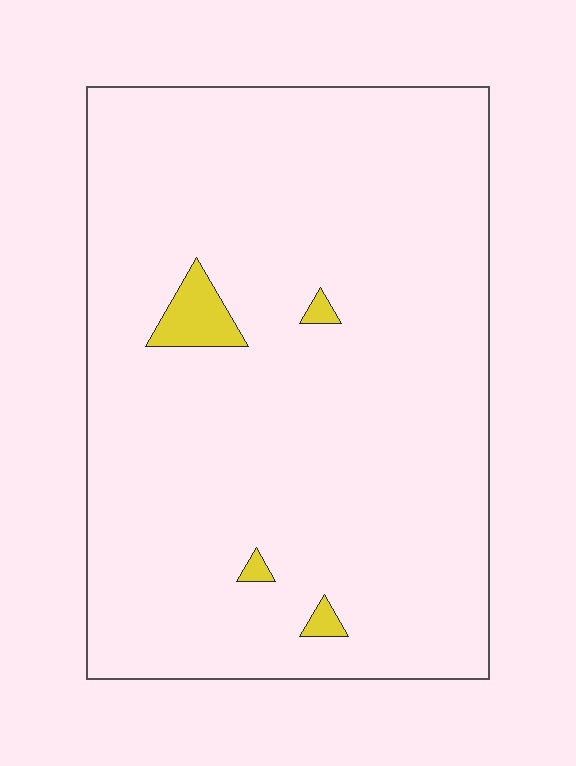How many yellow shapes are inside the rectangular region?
4.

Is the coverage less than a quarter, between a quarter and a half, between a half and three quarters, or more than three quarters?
Less than a quarter.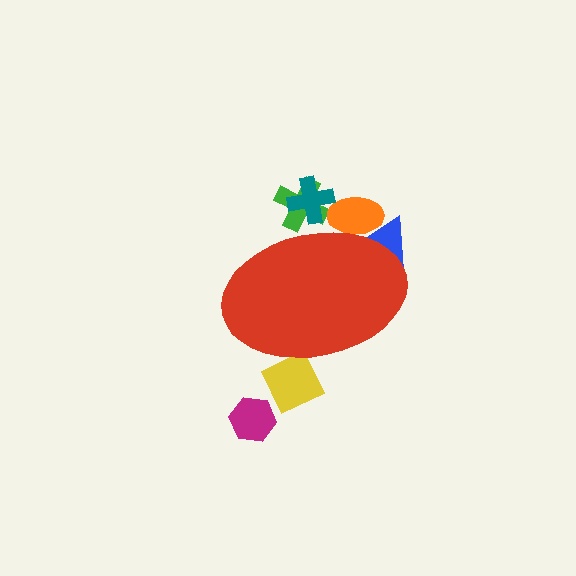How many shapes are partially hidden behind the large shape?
5 shapes are partially hidden.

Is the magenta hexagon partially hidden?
No, the magenta hexagon is fully visible.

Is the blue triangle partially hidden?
Yes, the blue triangle is partially hidden behind the red ellipse.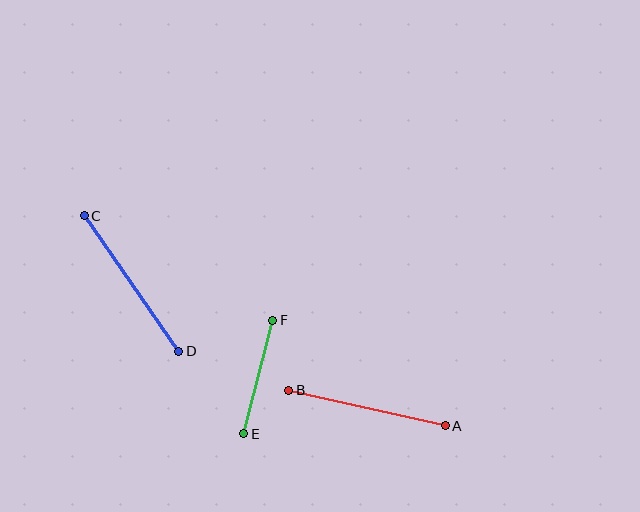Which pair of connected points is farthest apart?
Points C and D are farthest apart.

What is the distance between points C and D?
The distance is approximately 165 pixels.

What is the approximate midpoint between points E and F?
The midpoint is at approximately (258, 377) pixels.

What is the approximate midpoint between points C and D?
The midpoint is at approximately (131, 283) pixels.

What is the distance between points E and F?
The distance is approximately 117 pixels.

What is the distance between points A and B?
The distance is approximately 160 pixels.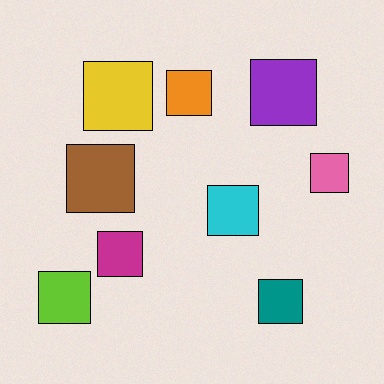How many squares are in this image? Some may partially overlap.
There are 9 squares.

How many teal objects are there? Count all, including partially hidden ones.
There is 1 teal object.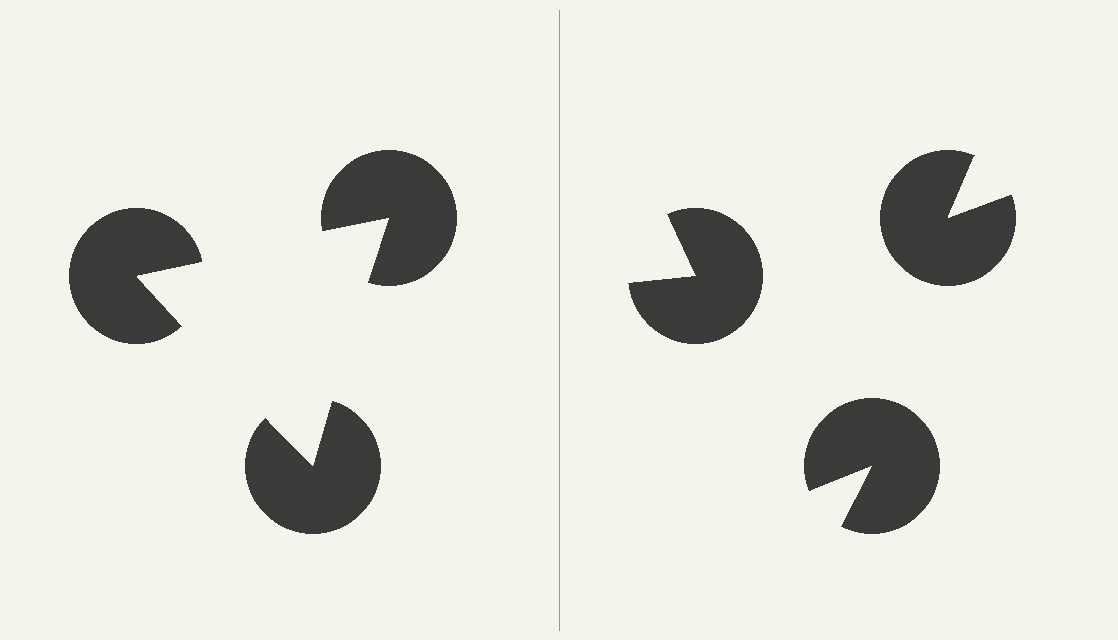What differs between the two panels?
The pac-man discs are positioned identically on both sides; only the wedge orientations differ. On the left they align to a triangle; on the right they are misaligned.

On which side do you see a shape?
An illusory triangle appears on the left side. On the right side the wedge cuts are rotated, so no coherent shape forms.